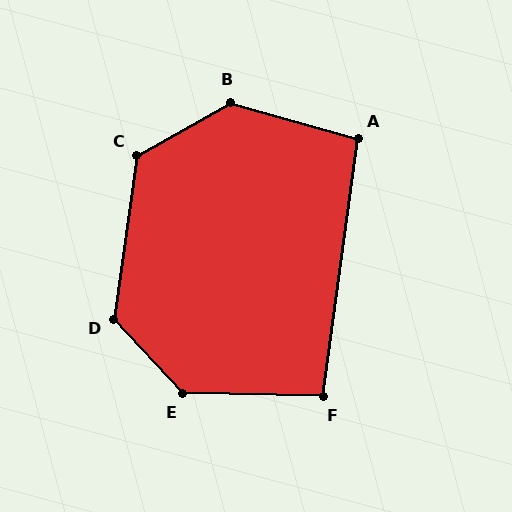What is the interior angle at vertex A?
Approximately 98 degrees (obtuse).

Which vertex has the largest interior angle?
B, at approximately 134 degrees.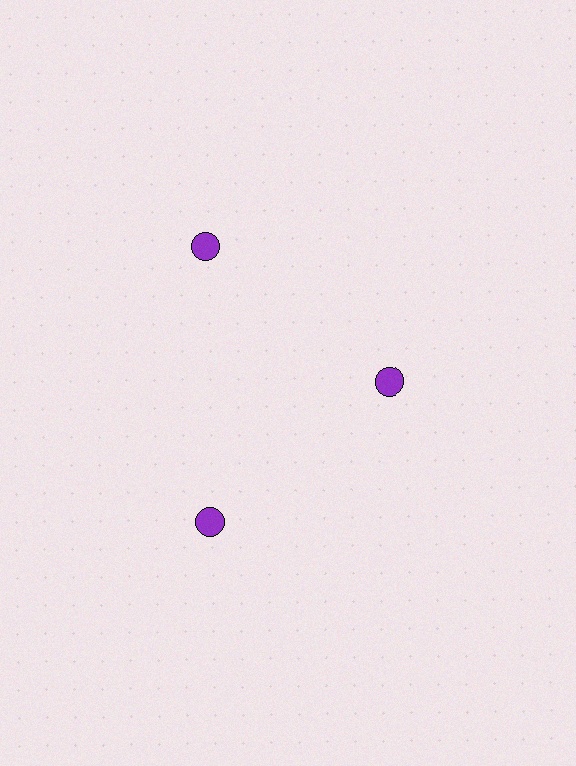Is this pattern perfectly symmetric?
No. The 3 purple circles are arranged in a ring, but one element near the 3 o'clock position is pulled inward toward the center, breaking the 3-fold rotational symmetry.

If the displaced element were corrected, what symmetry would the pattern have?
It would have 3-fold rotational symmetry — the pattern would map onto itself every 120 degrees.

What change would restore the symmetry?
The symmetry would be restored by moving it outward, back onto the ring so that all 3 circles sit at equal angles and equal distance from the center.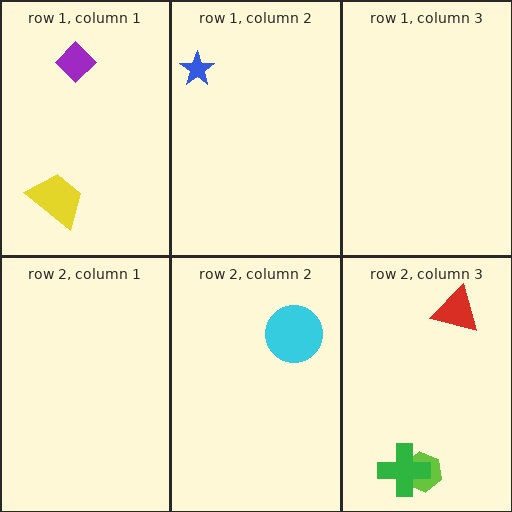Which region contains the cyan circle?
The row 2, column 2 region.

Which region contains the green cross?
The row 2, column 3 region.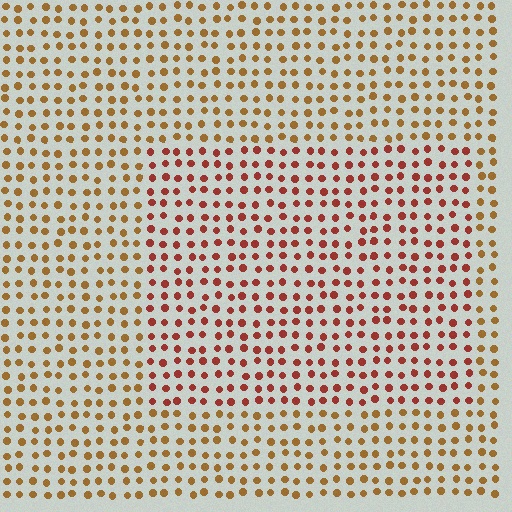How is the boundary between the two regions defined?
The boundary is defined purely by a slight shift in hue (about 32 degrees). Spacing, size, and orientation are identical on both sides.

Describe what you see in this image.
The image is filled with small brown elements in a uniform arrangement. A rectangle-shaped region is visible where the elements are tinted to a slightly different hue, forming a subtle color boundary.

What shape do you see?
I see a rectangle.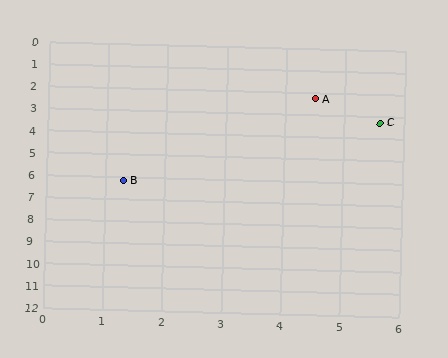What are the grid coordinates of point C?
Point C is at approximately (5.6, 3.3).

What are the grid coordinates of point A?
Point A is at approximately (4.5, 2.3).